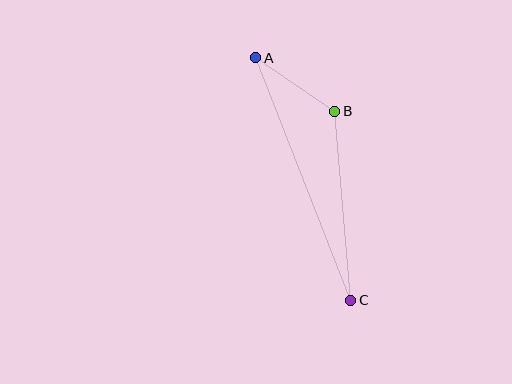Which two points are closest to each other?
Points A and B are closest to each other.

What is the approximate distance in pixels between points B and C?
The distance between B and C is approximately 190 pixels.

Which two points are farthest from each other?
Points A and C are farthest from each other.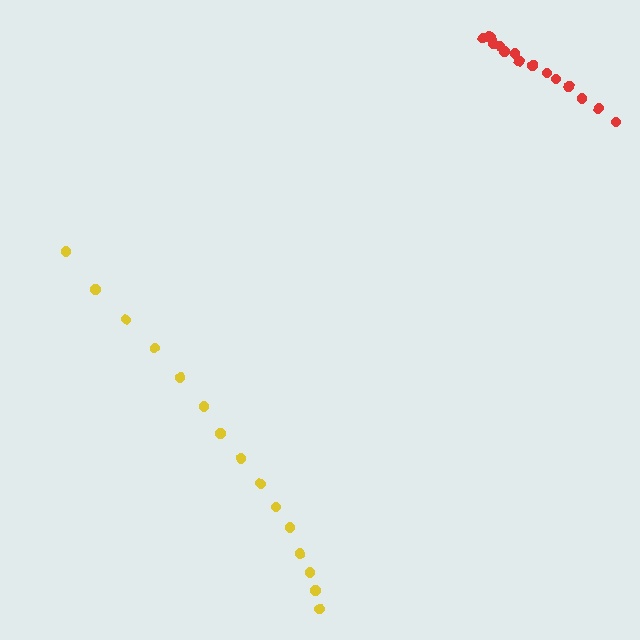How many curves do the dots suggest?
There are 2 distinct paths.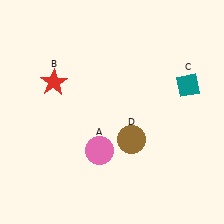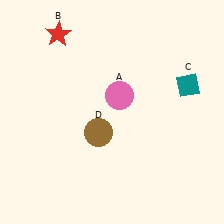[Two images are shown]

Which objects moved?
The objects that moved are: the pink circle (A), the red star (B), the brown circle (D).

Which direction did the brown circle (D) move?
The brown circle (D) moved left.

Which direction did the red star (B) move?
The red star (B) moved up.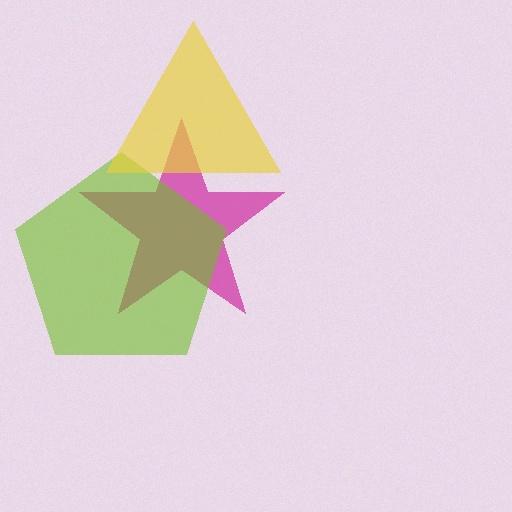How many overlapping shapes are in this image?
There are 3 overlapping shapes in the image.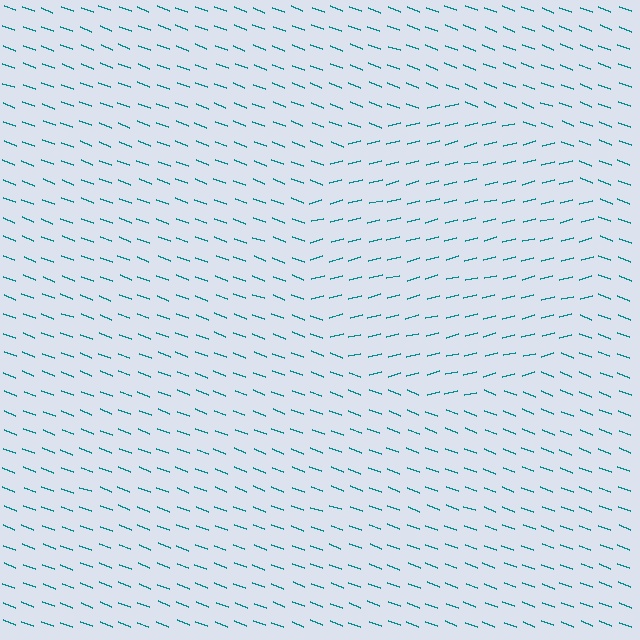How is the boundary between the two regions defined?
The boundary is defined purely by a change in line orientation (approximately 35 degrees difference). All lines are the same color and thickness.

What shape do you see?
I see a circle.